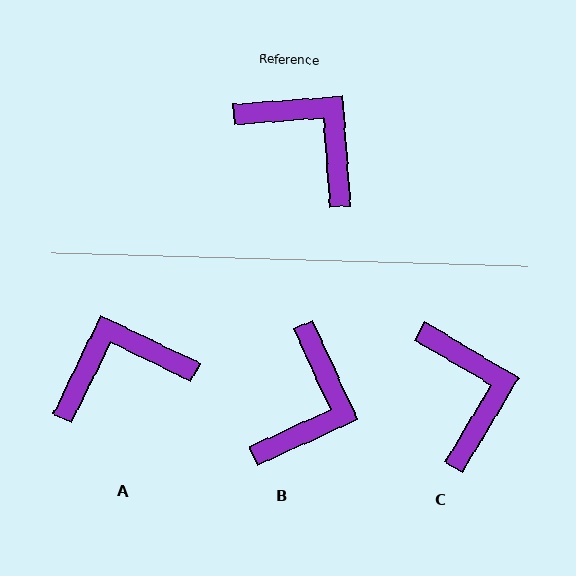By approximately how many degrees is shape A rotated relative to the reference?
Approximately 60 degrees counter-clockwise.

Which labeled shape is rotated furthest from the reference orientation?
B, about 69 degrees away.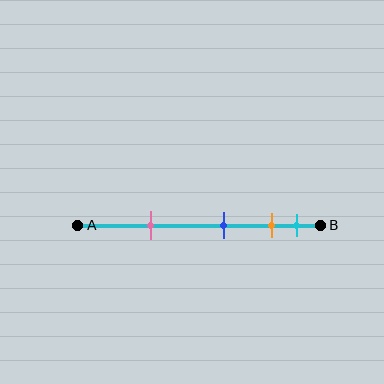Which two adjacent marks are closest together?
The orange and cyan marks are the closest adjacent pair.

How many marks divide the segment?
There are 4 marks dividing the segment.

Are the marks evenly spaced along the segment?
No, the marks are not evenly spaced.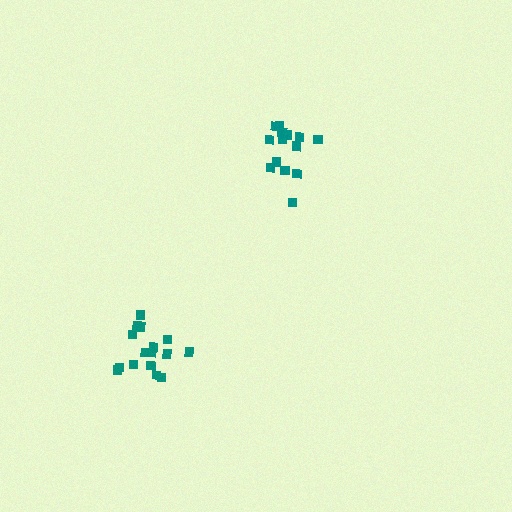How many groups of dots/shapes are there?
There are 2 groups.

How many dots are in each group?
Group 1: 16 dots, Group 2: 14 dots (30 total).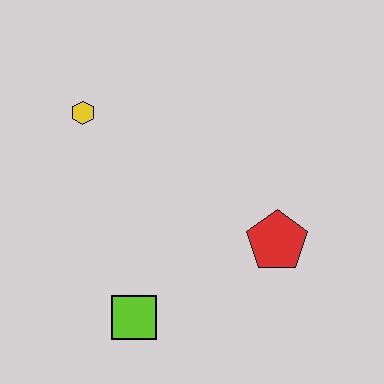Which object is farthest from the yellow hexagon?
The red pentagon is farthest from the yellow hexagon.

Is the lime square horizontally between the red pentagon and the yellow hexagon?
Yes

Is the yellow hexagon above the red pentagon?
Yes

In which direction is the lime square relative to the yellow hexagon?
The lime square is below the yellow hexagon.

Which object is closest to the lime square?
The red pentagon is closest to the lime square.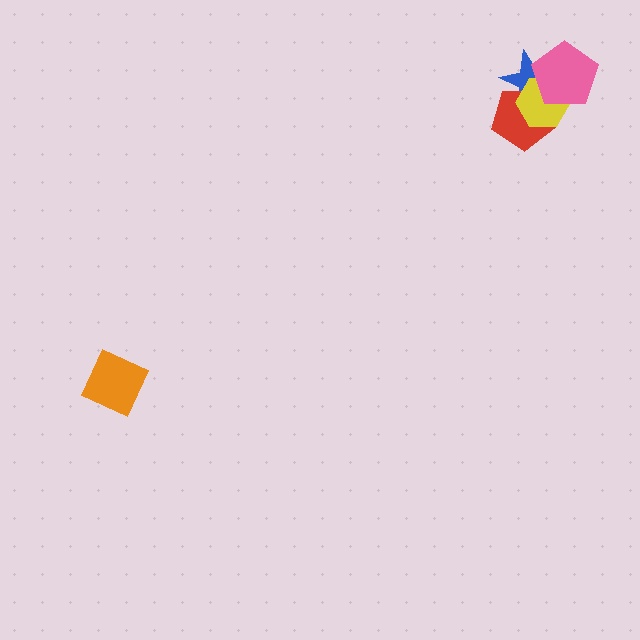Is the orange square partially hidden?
No, no other shape covers it.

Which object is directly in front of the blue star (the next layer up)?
The red pentagon is directly in front of the blue star.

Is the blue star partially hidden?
Yes, it is partially covered by another shape.